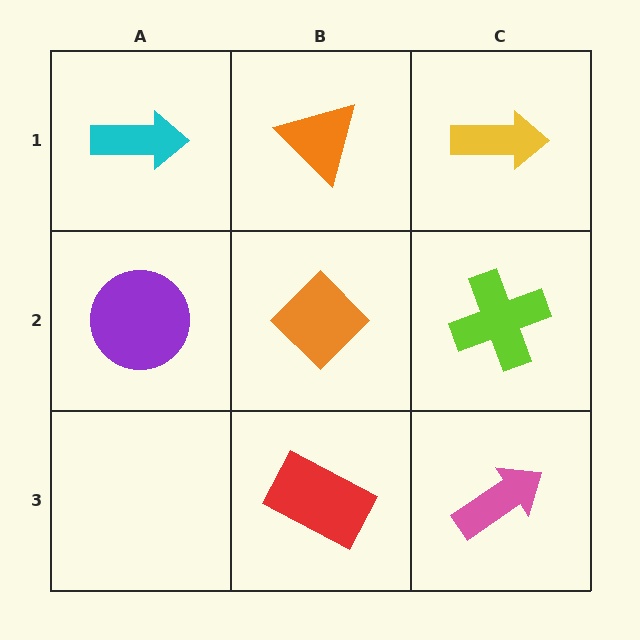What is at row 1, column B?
An orange triangle.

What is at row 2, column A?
A purple circle.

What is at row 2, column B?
An orange diamond.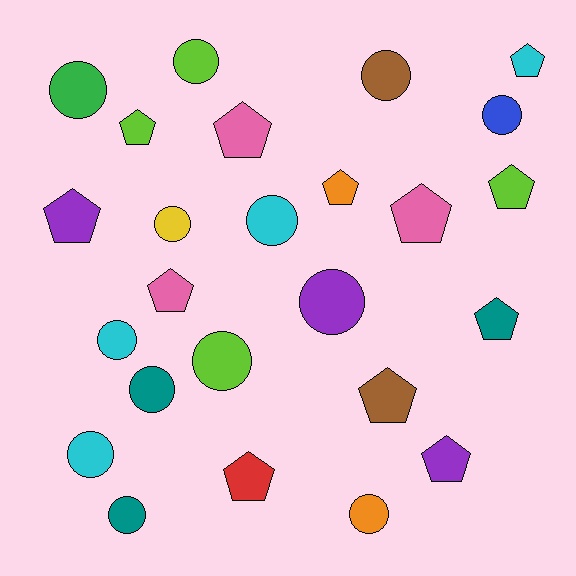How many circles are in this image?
There are 13 circles.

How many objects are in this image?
There are 25 objects.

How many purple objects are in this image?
There are 3 purple objects.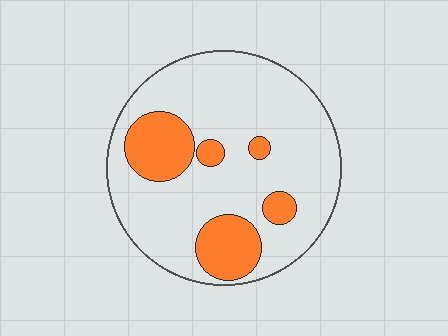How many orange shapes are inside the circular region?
5.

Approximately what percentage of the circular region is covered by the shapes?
Approximately 20%.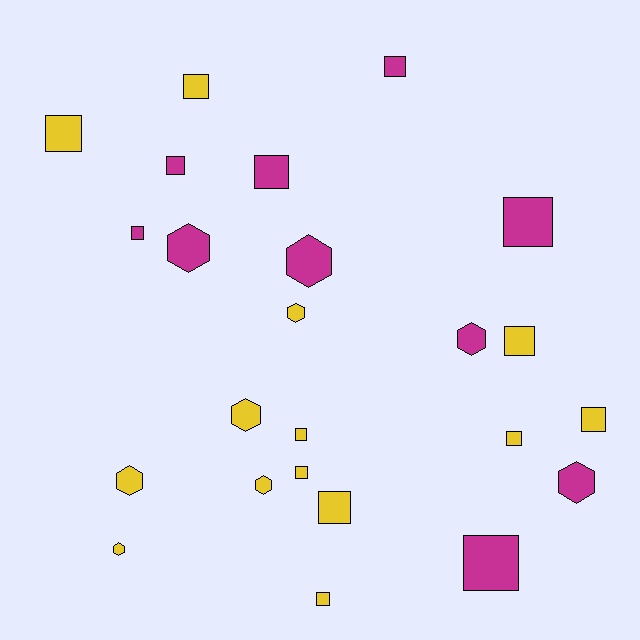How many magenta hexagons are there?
There are 4 magenta hexagons.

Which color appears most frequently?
Yellow, with 14 objects.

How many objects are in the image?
There are 24 objects.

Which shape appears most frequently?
Square, with 15 objects.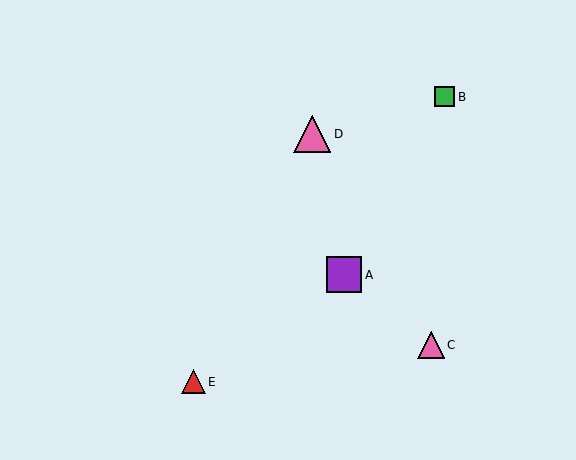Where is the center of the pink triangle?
The center of the pink triangle is at (312, 134).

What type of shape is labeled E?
Shape E is a red triangle.